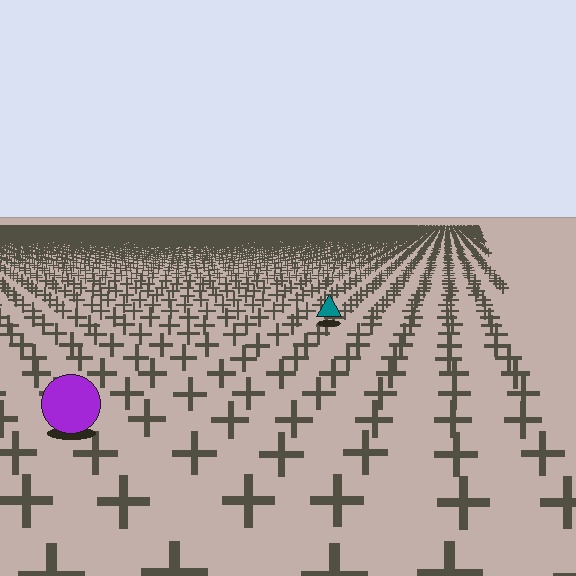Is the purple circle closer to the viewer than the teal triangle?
Yes. The purple circle is closer — you can tell from the texture gradient: the ground texture is coarser near it.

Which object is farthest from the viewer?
The teal triangle is farthest from the viewer. It appears smaller and the ground texture around it is denser.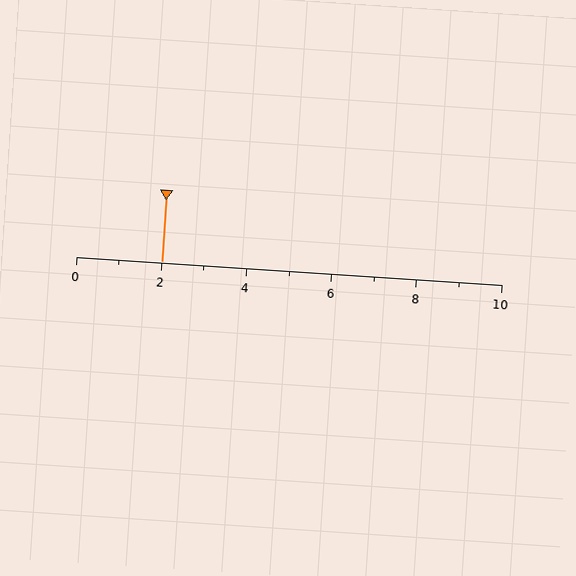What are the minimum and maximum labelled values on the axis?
The axis runs from 0 to 10.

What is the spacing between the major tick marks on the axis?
The major ticks are spaced 2 apart.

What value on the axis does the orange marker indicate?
The marker indicates approximately 2.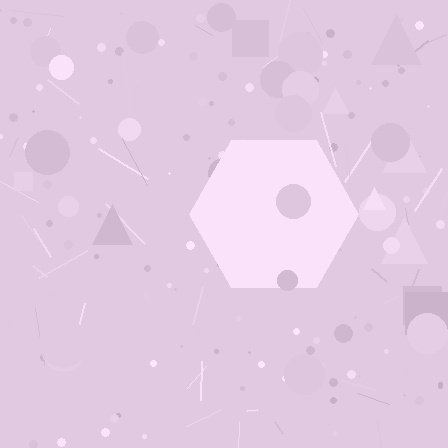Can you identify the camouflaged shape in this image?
The camouflaged shape is a hexagon.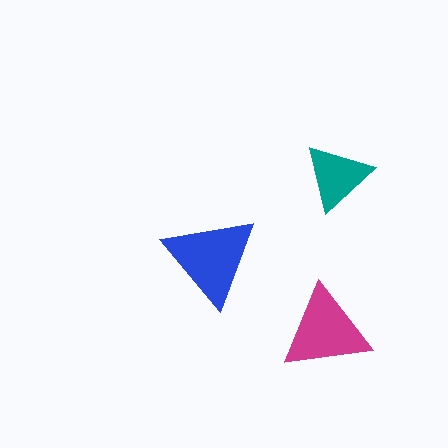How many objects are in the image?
There are 3 objects in the image.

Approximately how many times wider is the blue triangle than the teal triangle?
About 1.5 times wider.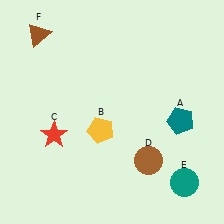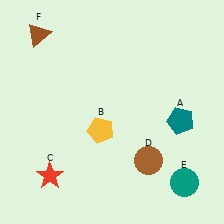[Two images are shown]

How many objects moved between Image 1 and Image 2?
1 object moved between the two images.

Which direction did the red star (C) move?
The red star (C) moved down.